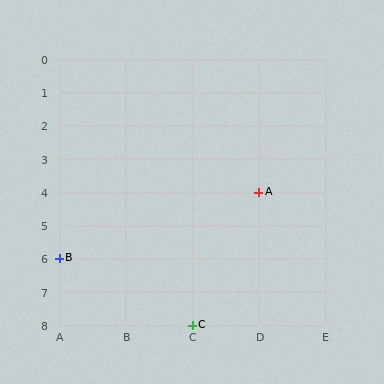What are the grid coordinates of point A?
Point A is at grid coordinates (D, 4).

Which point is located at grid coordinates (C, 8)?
Point C is at (C, 8).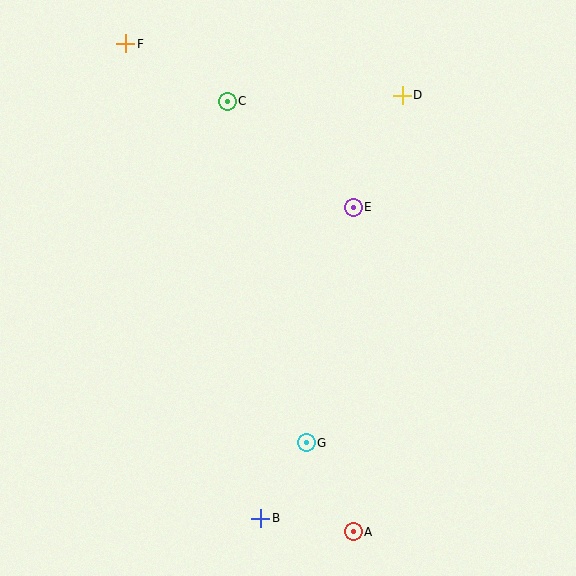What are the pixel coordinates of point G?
Point G is at (306, 443).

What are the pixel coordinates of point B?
Point B is at (261, 518).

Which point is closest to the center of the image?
Point E at (353, 207) is closest to the center.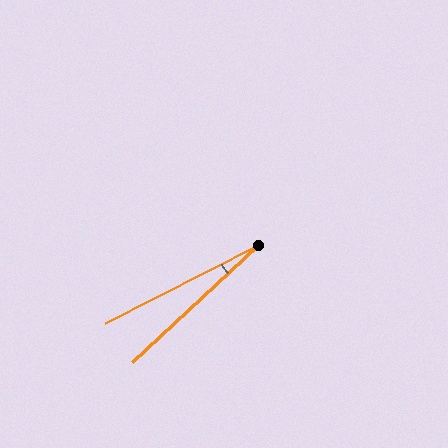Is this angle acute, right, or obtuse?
It is acute.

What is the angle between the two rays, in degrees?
Approximately 16 degrees.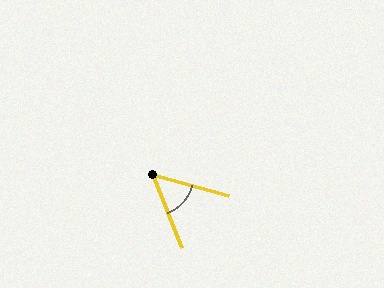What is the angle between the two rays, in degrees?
Approximately 53 degrees.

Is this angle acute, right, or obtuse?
It is acute.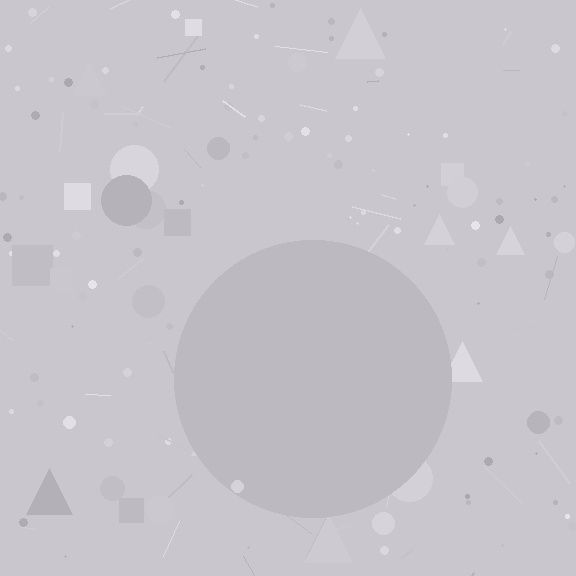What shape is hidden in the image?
A circle is hidden in the image.